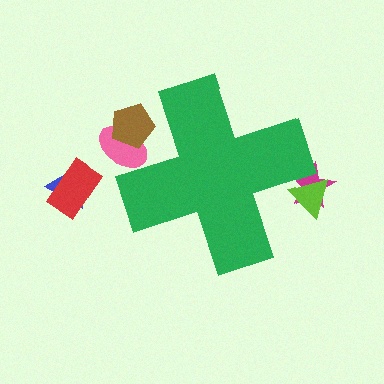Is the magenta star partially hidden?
Yes, the magenta star is partially hidden behind the green cross.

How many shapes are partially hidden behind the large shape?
4 shapes are partially hidden.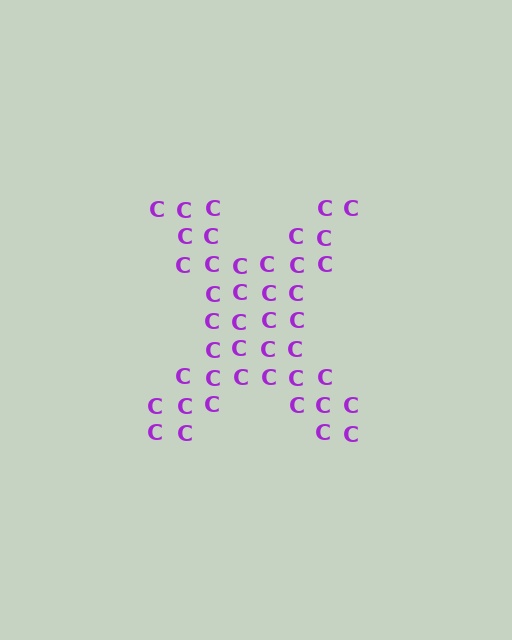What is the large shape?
The large shape is the letter X.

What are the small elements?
The small elements are letter C's.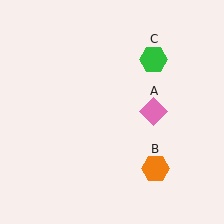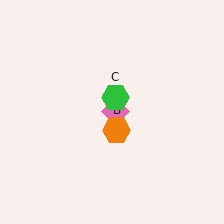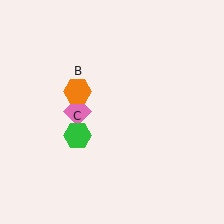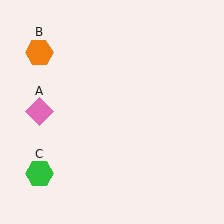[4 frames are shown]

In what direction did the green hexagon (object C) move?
The green hexagon (object C) moved down and to the left.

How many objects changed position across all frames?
3 objects changed position: pink diamond (object A), orange hexagon (object B), green hexagon (object C).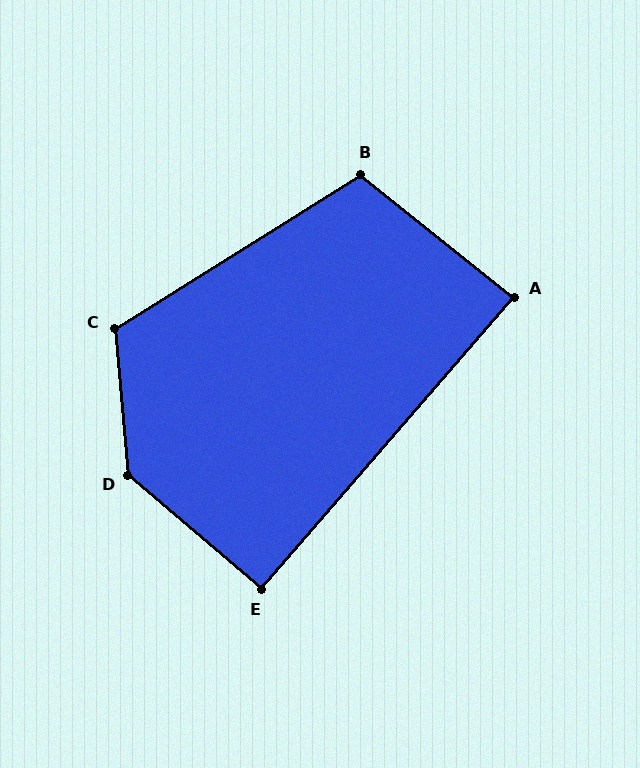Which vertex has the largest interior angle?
D, at approximately 135 degrees.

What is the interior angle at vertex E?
Approximately 91 degrees (approximately right).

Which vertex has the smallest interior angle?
A, at approximately 88 degrees.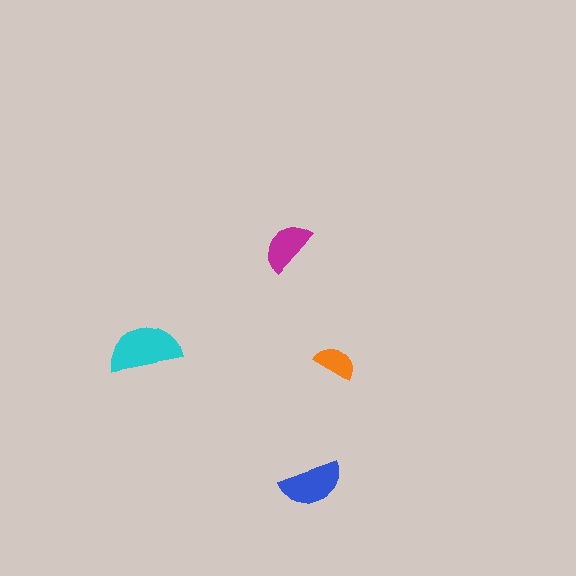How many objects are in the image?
There are 4 objects in the image.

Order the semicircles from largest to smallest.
the cyan one, the blue one, the magenta one, the orange one.